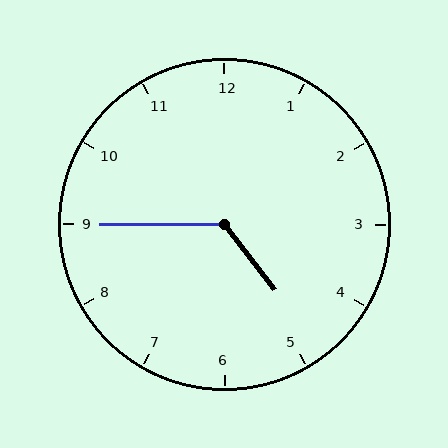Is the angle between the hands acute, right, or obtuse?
It is obtuse.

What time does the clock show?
4:45.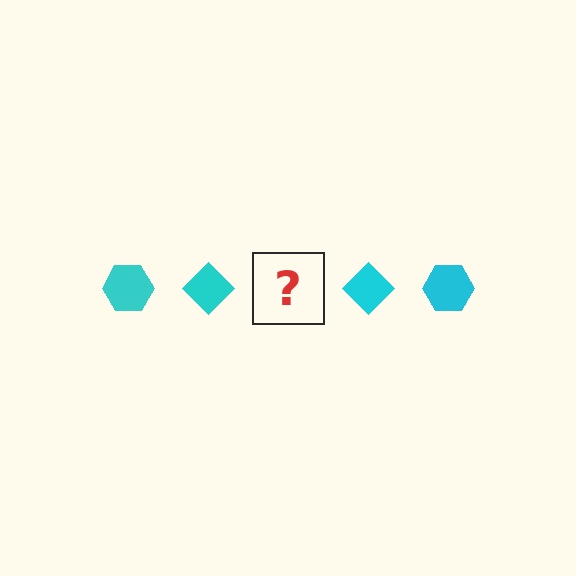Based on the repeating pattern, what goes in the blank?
The blank should be a cyan hexagon.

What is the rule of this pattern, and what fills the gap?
The rule is that the pattern cycles through hexagon, diamond shapes in cyan. The gap should be filled with a cyan hexagon.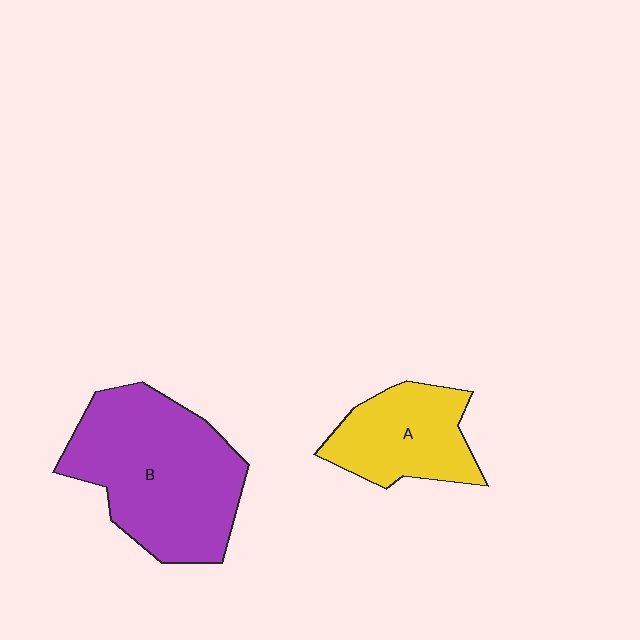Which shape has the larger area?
Shape B (purple).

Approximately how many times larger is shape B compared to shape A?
Approximately 1.9 times.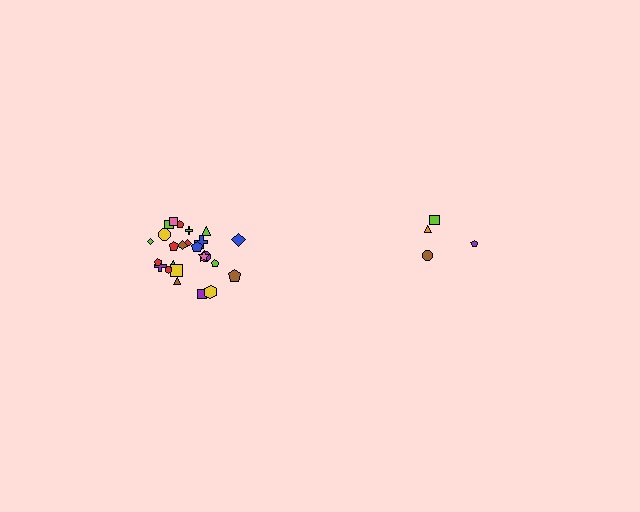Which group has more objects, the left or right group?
The left group.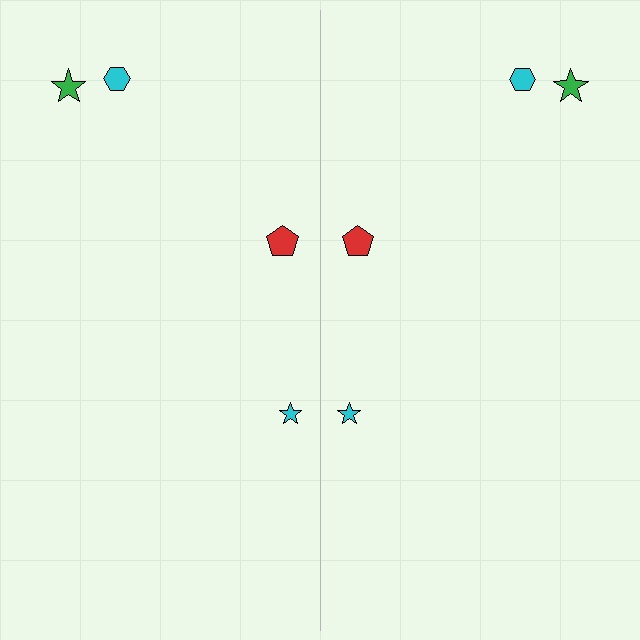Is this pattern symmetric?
Yes, this pattern has bilateral (reflection) symmetry.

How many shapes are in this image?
There are 8 shapes in this image.